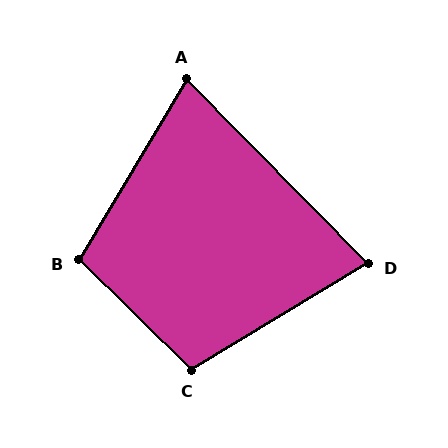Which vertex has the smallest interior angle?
A, at approximately 75 degrees.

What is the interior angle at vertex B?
Approximately 104 degrees (obtuse).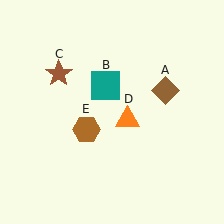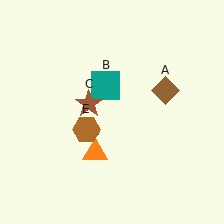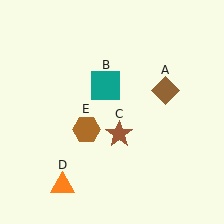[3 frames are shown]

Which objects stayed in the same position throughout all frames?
Brown diamond (object A) and teal square (object B) and brown hexagon (object E) remained stationary.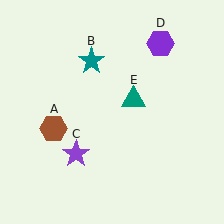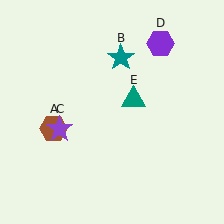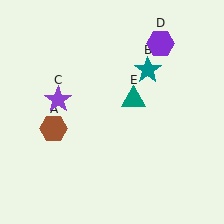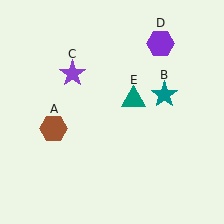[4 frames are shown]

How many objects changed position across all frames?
2 objects changed position: teal star (object B), purple star (object C).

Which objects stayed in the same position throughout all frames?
Brown hexagon (object A) and purple hexagon (object D) and teal triangle (object E) remained stationary.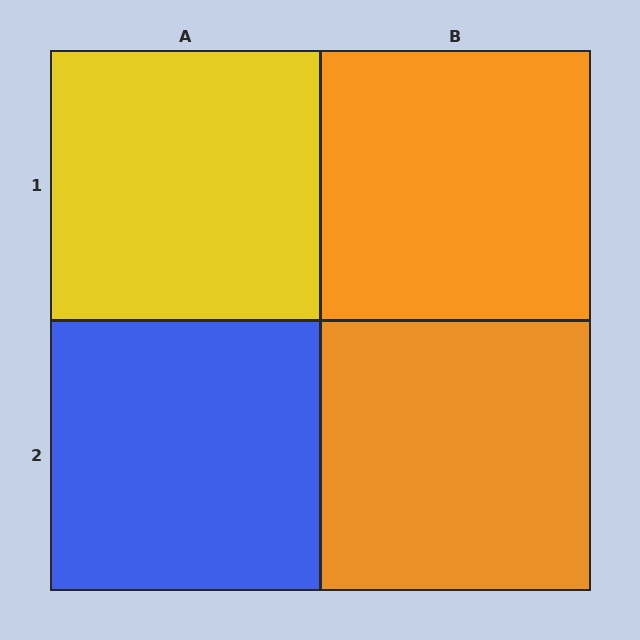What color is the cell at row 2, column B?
Orange.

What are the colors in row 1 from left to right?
Yellow, orange.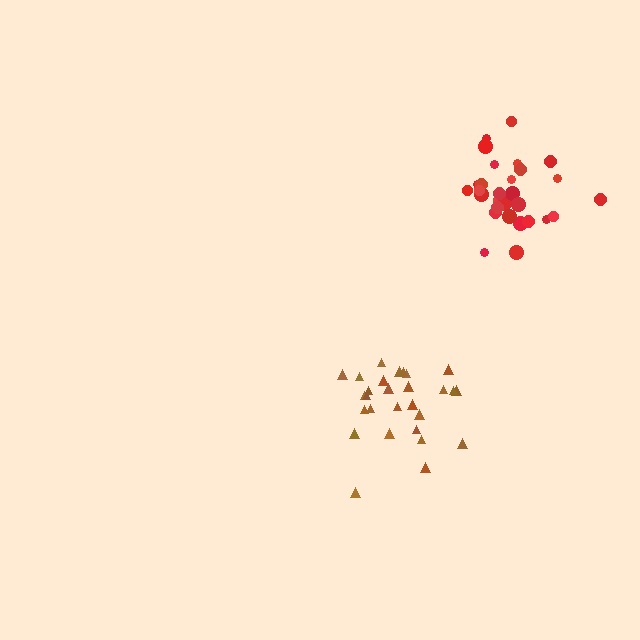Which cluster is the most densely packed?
Red.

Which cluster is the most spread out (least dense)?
Brown.